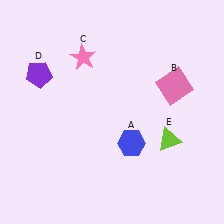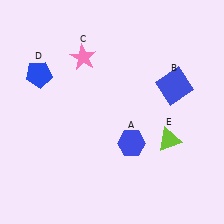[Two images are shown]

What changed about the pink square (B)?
In Image 1, B is pink. In Image 2, it changed to blue.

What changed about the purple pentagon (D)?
In Image 1, D is purple. In Image 2, it changed to blue.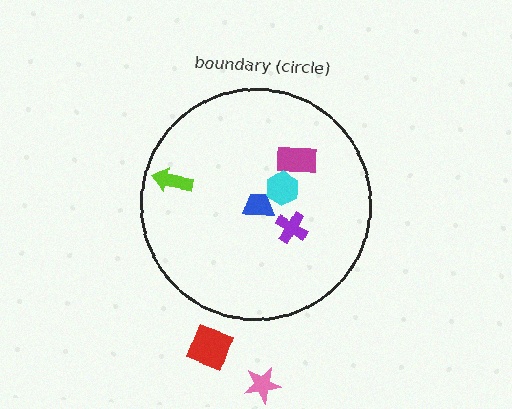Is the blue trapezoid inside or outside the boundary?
Inside.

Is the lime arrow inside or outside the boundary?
Inside.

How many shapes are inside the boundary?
5 inside, 2 outside.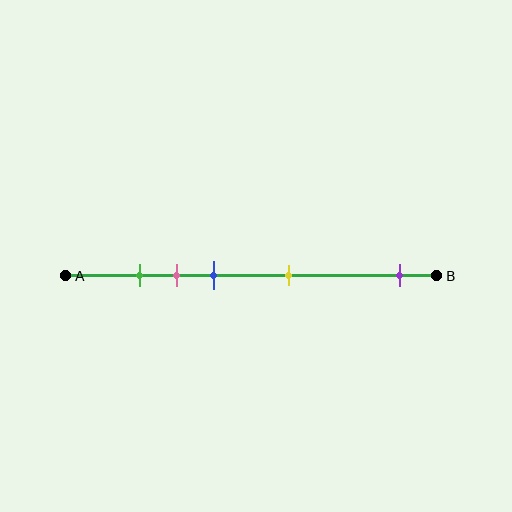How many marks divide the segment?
There are 5 marks dividing the segment.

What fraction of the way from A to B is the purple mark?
The purple mark is approximately 90% (0.9) of the way from A to B.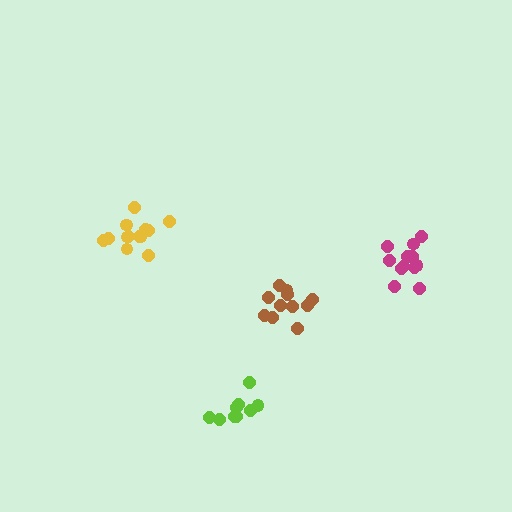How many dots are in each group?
Group 1: 11 dots, Group 2: 13 dots, Group 3: 12 dots, Group 4: 9 dots (45 total).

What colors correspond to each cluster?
The clusters are colored: brown, yellow, magenta, lime.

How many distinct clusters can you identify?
There are 4 distinct clusters.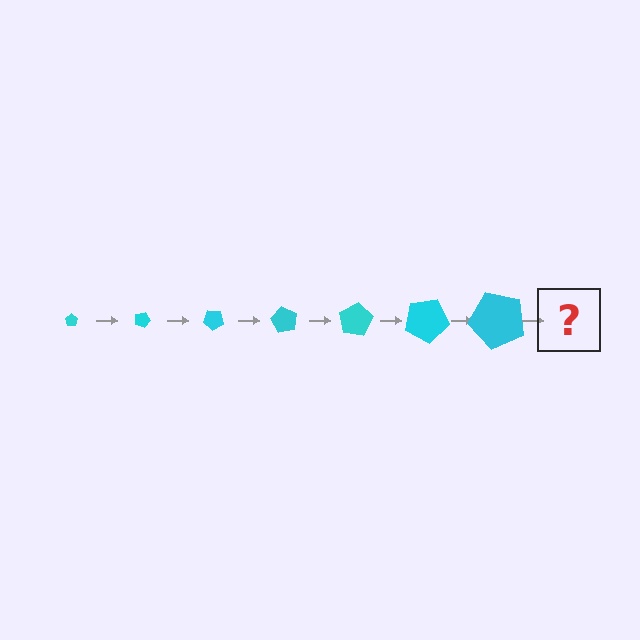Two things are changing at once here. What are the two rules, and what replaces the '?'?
The two rules are that the pentagon grows larger each step and it rotates 20 degrees each step. The '?' should be a pentagon, larger than the previous one and rotated 140 degrees from the start.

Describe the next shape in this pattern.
It should be a pentagon, larger than the previous one and rotated 140 degrees from the start.